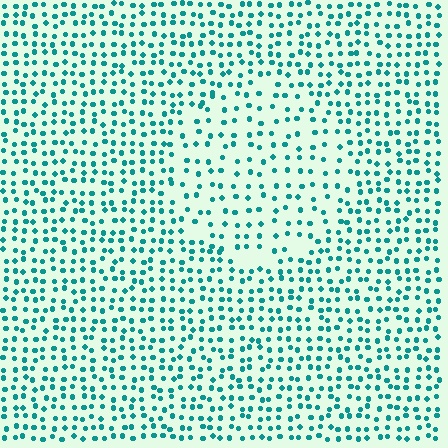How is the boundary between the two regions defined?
The boundary is defined by a change in element density (approximately 1.7x ratio). All elements are the same color, size, and shape.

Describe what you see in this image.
The image contains small teal elements arranged at two different densities. A circle-shaped region is visible where the elements are less densely packed than the surrounding area.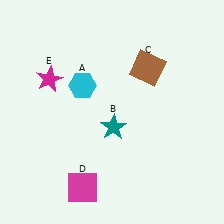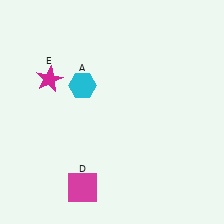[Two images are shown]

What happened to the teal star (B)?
The teal star (B) was removed in Image 2. It was in the bottom-right area of Image 1.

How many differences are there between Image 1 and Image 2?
There are 2 differences between the two images.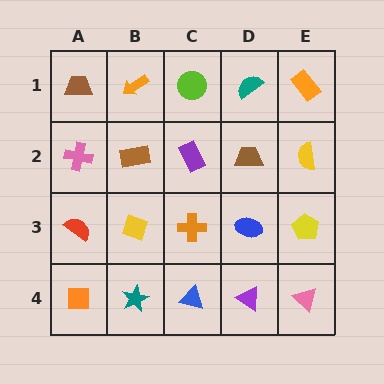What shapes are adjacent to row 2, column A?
A brown trapezoid (row 1, column A), a red semicircle (row 3, column A), a brown rectangle (row 2, column B).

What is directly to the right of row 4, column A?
A teal star.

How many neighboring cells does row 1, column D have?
3.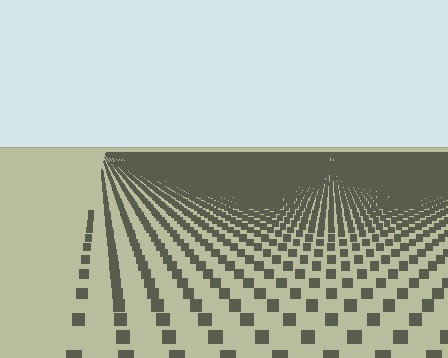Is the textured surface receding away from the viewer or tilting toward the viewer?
The surface is receding away from the viewer. Texture elements get smaller and denser toward the top.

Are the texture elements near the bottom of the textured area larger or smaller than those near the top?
Larger. Near the bottom, elements are closer to the viewer and appear at a bigger on-screen size.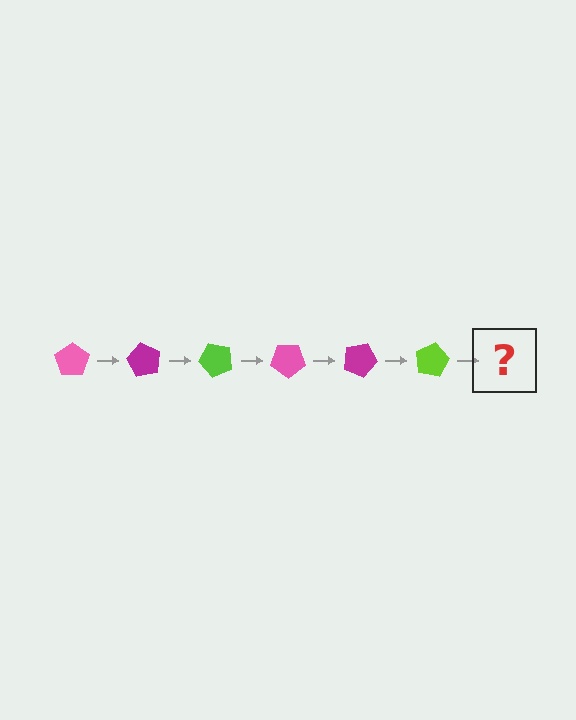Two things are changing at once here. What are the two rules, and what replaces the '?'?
The two rules are that it rotates 60 degrees each step and the color cycles through pink, magenta, and lime. The '?' should be a pink pentagon, rotated 360 degrees from the start.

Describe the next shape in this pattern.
It should be a pink pentagon, rotated 360 degrees from the start.